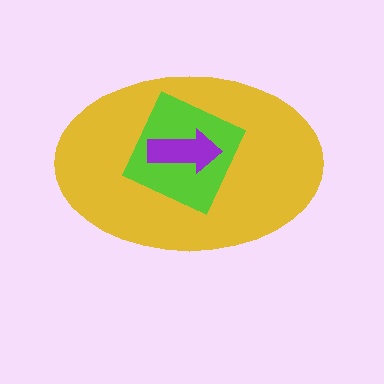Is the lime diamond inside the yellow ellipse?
Yes.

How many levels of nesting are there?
3.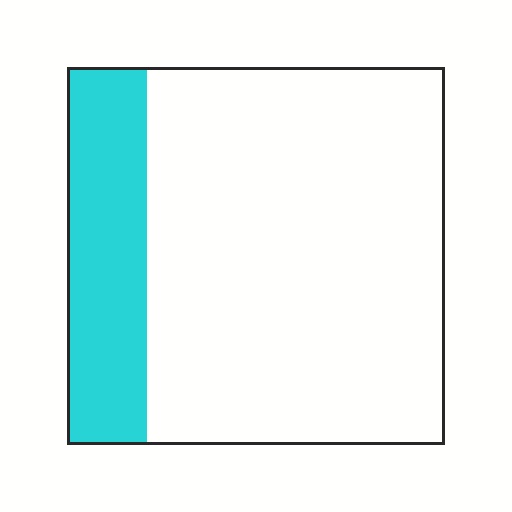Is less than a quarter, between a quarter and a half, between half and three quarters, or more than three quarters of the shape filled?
Less than a quarter.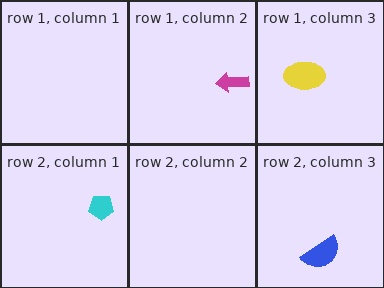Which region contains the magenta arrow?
The row 1, column 2 region.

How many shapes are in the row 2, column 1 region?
1.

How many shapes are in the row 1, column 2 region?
1.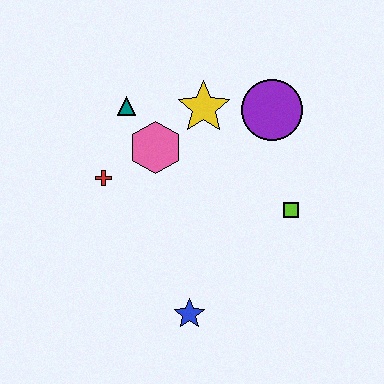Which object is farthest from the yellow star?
The blue star is farthest from the yellow star.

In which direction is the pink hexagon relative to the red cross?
The pink hexagon is to the right of the red cross.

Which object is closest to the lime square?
The purple circle is closest to the lime square.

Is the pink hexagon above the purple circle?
No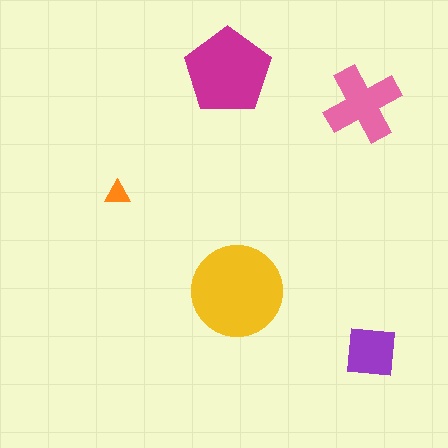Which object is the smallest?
The orange triangle.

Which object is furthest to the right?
The purple square is rightmost.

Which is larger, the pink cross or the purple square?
The pink cross.